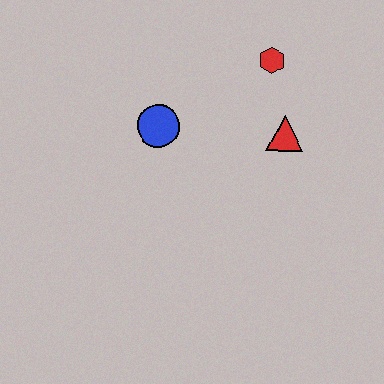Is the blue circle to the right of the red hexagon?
No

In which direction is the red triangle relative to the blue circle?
The red triangle is to the right of the blue circle.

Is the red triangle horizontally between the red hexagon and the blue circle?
No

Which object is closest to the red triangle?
The red hexagon is closest to the red triangle.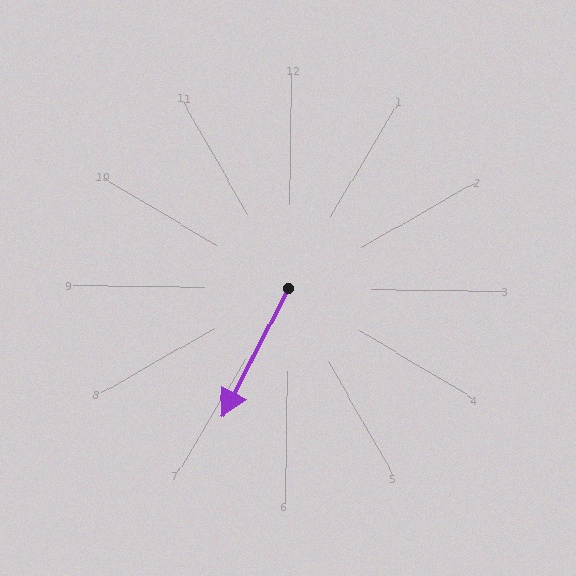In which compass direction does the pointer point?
Southwest.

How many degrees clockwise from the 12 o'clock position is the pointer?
Approximately 206 degrees.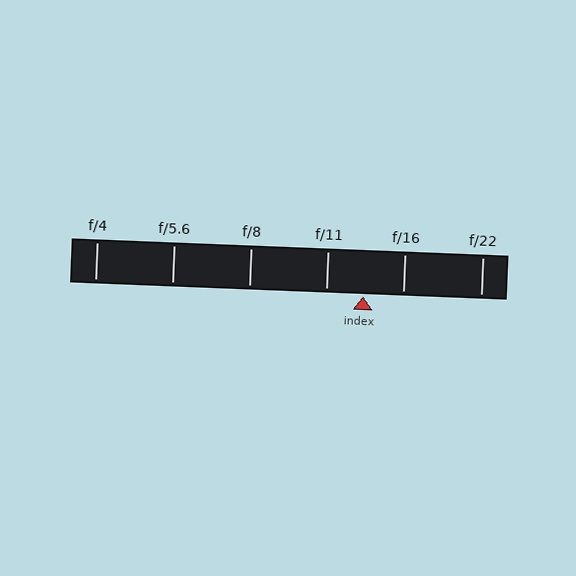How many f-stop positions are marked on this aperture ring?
There are 6 f-stop positions marked.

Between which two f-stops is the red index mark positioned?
The index mark is between f/11 and f/16.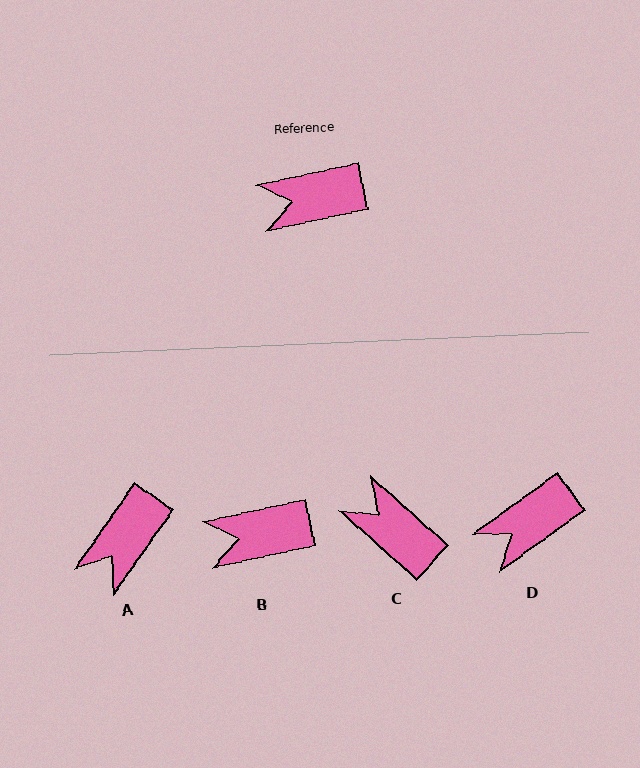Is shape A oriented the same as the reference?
No, it is off by about 42 degrees.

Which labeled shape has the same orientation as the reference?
B.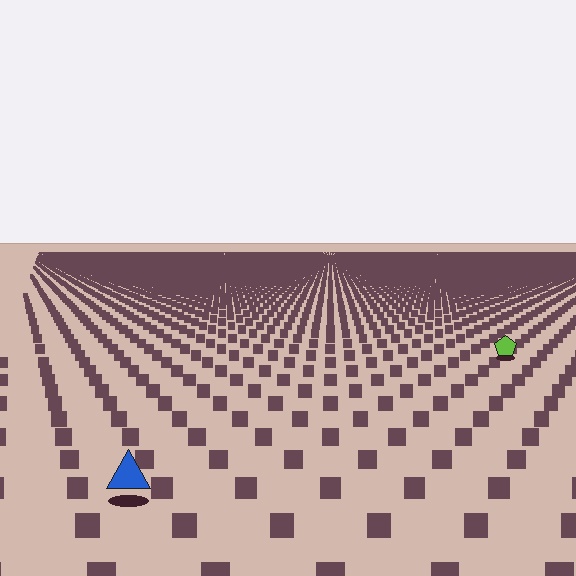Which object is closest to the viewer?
The blue triangle is closest. The texture marks near it are larger and more spread out.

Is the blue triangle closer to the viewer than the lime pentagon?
Yes. The blue triangle is closer — you can tell from the texture gradient: the ground texture is coarser near it.